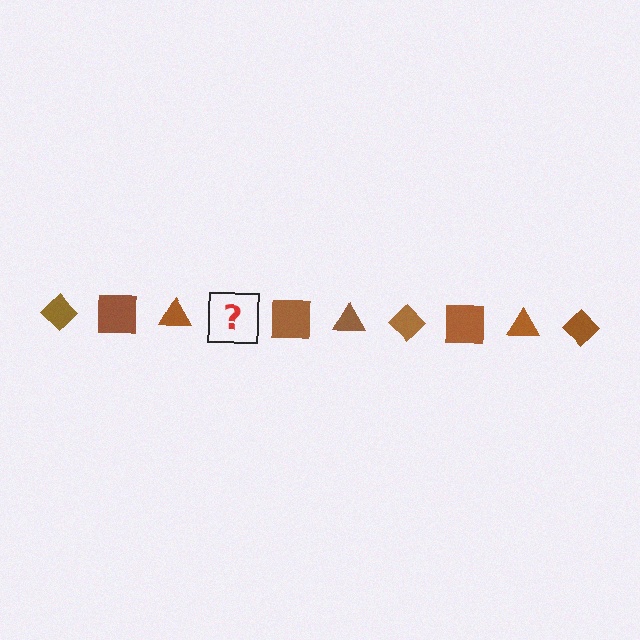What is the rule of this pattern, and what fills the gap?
The rule is that the pattern cycles through diamond, square, triangle shapes in brown. The gap should be filled with a brown diamond.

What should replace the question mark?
The question mark should be replaced with a brown diamond.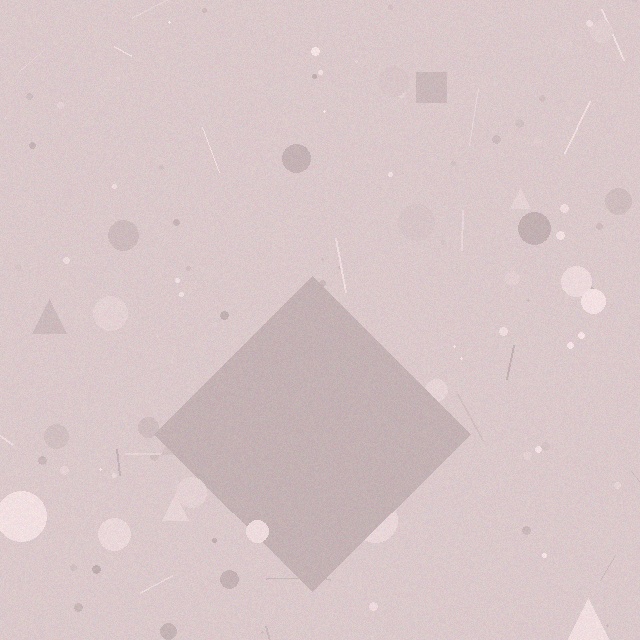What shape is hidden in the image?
A diamond is hidden in the image.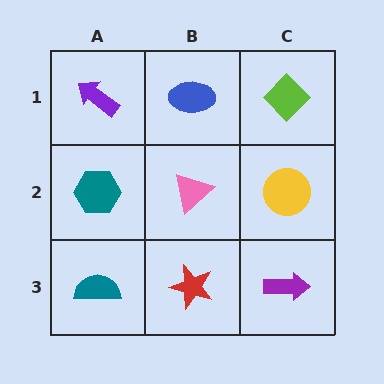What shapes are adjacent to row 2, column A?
A purple arrow (row 1, column A), a teal semicircle (row 3, column A), a pink triangle (row 2, column B).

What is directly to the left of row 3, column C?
A red star.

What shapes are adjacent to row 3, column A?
A teal hexagon (row 2, column A), a red star (row 3, column B).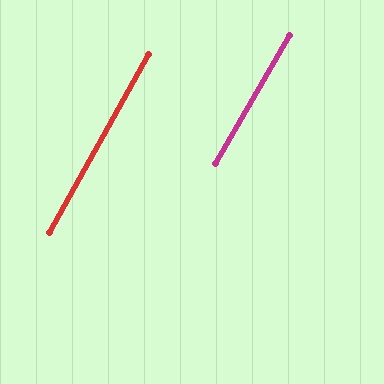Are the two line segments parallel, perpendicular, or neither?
Parallel — their directions differ by only 0.9°.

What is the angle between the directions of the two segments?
Approximately 1 degree.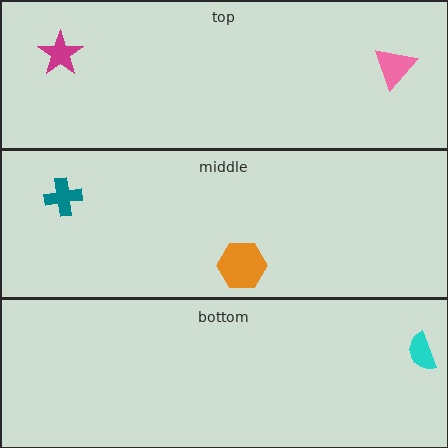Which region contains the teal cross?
The middle region.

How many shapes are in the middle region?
2.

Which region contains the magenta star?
The top region.